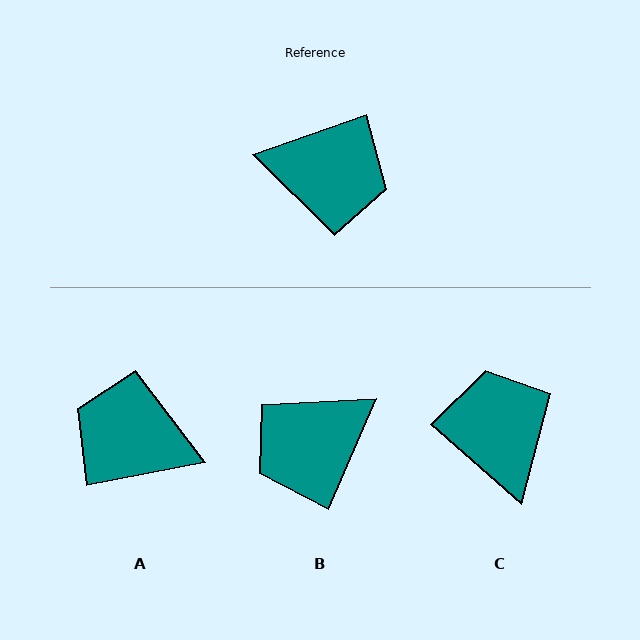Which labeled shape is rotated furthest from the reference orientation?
A, about 172 degrees away.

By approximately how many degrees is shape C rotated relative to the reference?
Approximately 120 degrees counter-clockwise.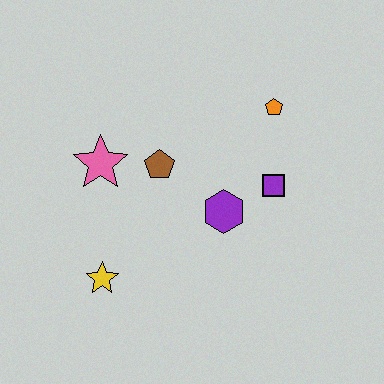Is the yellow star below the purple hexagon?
Yes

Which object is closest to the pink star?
The brown pentagon is closest to the pink star.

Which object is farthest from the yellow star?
The orange pentagon is farthest from the yellow star.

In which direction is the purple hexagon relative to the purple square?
The purple hexagon is to the left of the purple square.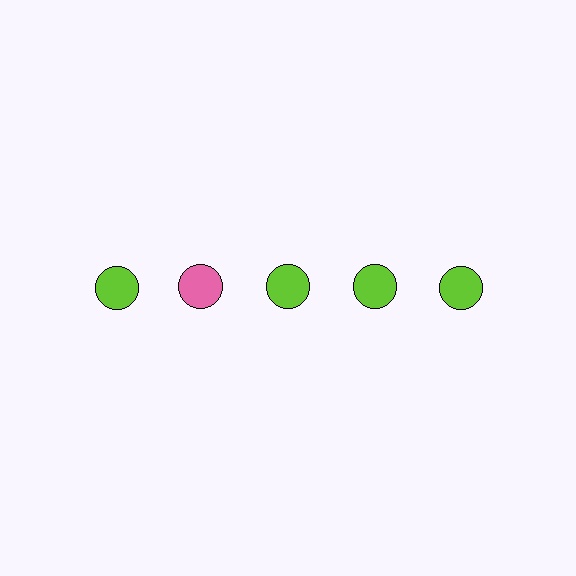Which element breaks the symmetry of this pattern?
The pink circle in the top row, second from left column breaks the symmetry. All other shapes are lime circles.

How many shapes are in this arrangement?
There are 5 shapes arranged in a grid pattern.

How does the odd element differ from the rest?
It has a different color: pink instead of lime.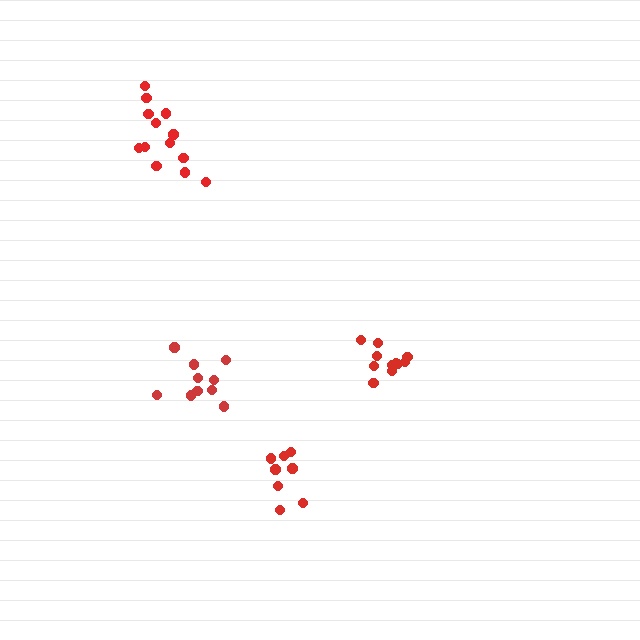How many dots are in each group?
Group 1: 8 dots, Group 2: 11 dots, Group 3: 12 dots, Group 4: 13 dots (44 total).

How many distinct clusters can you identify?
There are 4 distinct clusters.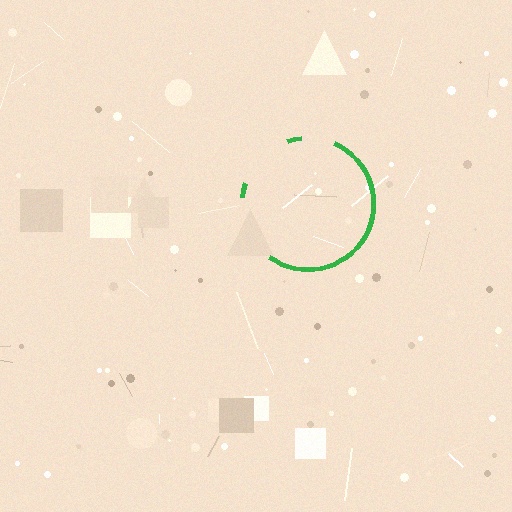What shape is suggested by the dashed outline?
The dashed outline suggests a circle.